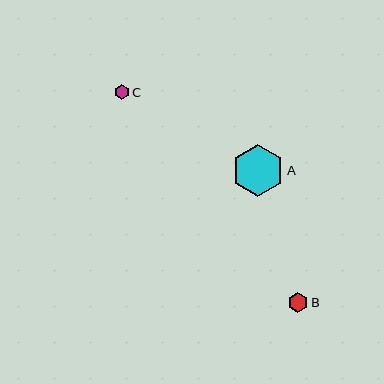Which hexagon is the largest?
Hexagon A is the largest with a size of approximately 51 pixels.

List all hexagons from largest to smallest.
From largest to smallest: A, B, C.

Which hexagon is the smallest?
Hexagon C is the smallest with a size of approximately 15 pixels.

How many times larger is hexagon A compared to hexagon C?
Hexagon A is approximately 3.4 times the size of hexagon C.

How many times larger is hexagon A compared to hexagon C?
Hexagon A is approximately 3.4 times the size of hexagon C.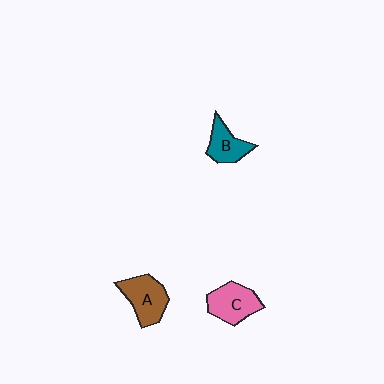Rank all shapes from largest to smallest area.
From largest to smallest: A (brown), C (pink), B (teal).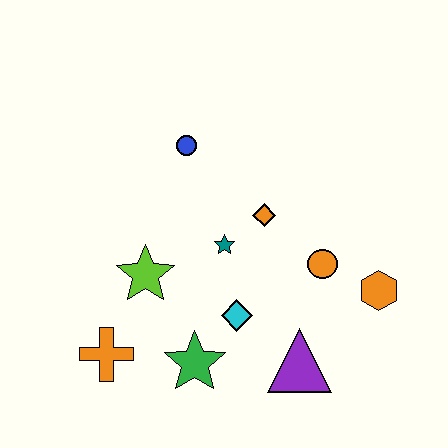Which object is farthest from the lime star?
The orange hexagon is farthest from the lime star.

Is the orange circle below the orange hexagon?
No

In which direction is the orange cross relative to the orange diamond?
The orange cross is to the left of the orange diamond.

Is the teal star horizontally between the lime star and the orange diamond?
Yes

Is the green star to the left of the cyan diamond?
Yes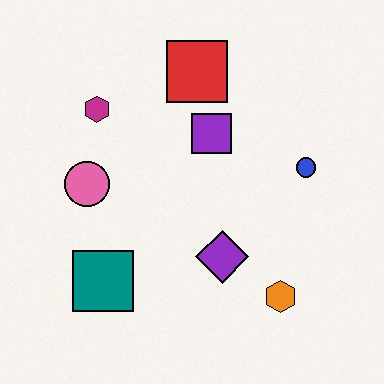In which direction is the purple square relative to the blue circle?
The purple square is to the left of the blue circle.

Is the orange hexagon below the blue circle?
Yes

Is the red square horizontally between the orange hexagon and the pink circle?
Yes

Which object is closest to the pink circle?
The magenta hexagon is closest to the pink circle.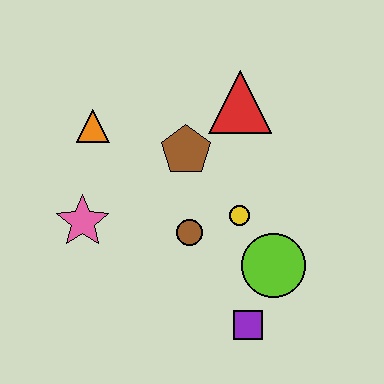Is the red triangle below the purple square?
No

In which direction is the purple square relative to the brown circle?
The purple square is below the brown circle.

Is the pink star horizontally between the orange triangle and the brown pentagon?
No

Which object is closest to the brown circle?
The yellow circle is closest to the brown circle.